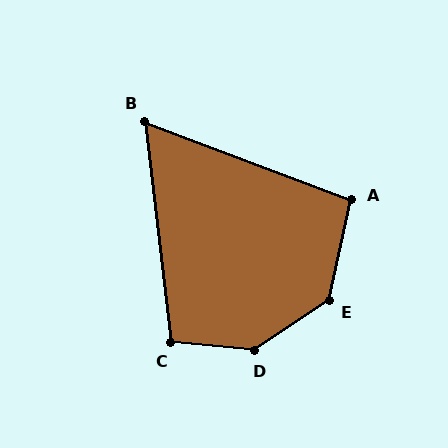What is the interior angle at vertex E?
Approximately 136 degrees (obtuse).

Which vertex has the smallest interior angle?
B, at approximately 62 degrees.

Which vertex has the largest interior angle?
D, at approximately 141 degrees.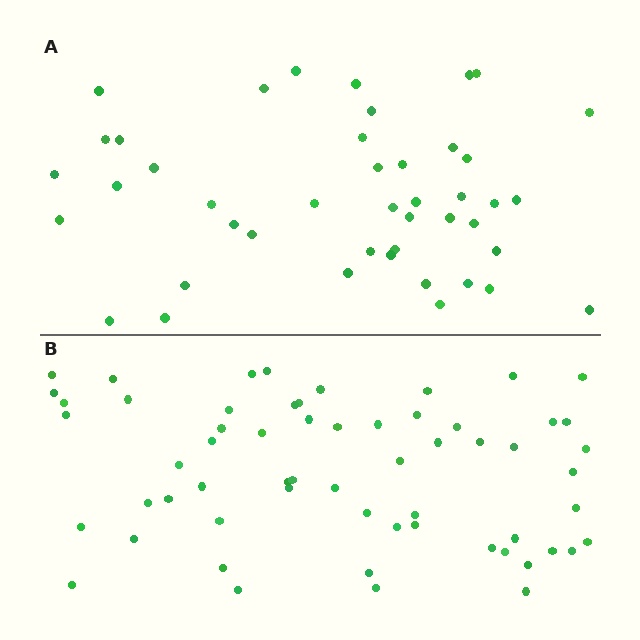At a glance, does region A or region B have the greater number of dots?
Region B (the bottom region) has more dots.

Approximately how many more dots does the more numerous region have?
Region B has approximately 15 more dots than region A.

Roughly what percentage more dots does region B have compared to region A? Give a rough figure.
About 35% more.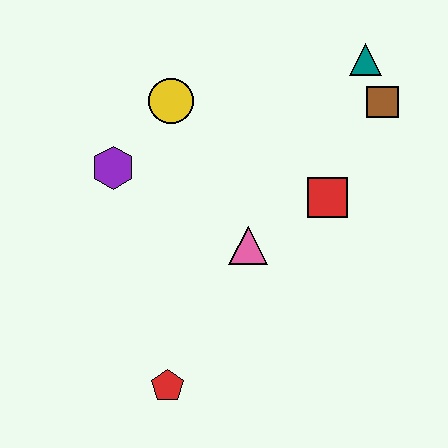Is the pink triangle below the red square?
Yes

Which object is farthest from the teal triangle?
The red pentagon is farthest from the teal triangle.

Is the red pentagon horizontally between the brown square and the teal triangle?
No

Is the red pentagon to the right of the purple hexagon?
Yes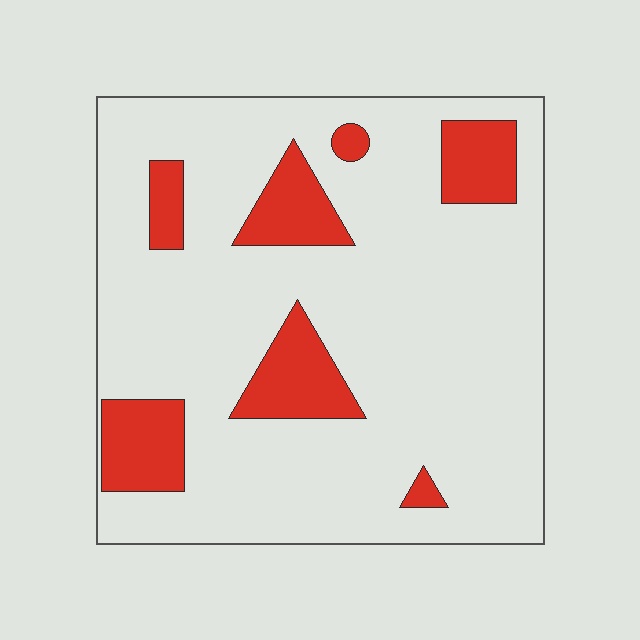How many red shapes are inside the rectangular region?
7.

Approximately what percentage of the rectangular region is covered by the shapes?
Approximately 15%.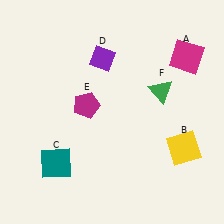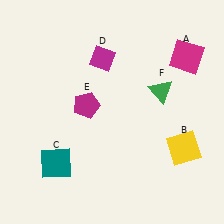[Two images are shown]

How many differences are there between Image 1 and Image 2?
There is 1 difference between the two images.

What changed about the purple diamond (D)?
In Image 1, D is purple. In Image 2, it changed to magenta.